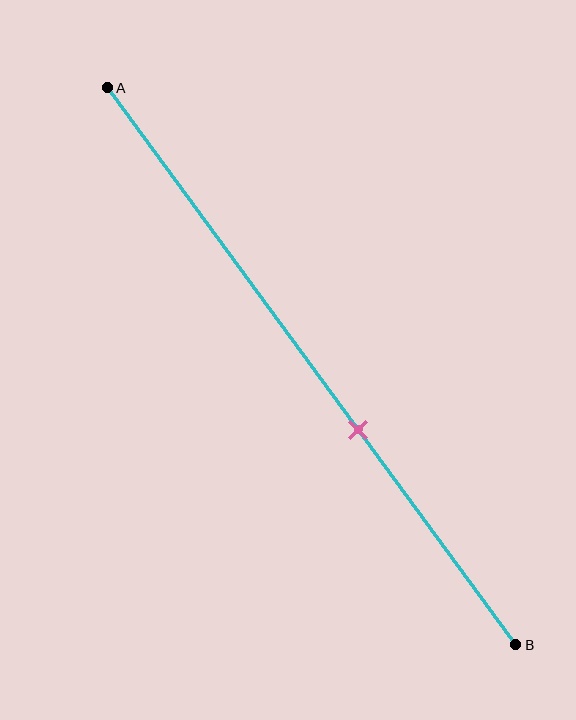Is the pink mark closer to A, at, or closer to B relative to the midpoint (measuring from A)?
The pink mark is closer to point B than the midpoint of segment AB.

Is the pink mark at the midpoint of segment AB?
No, the mark is at about 60% from A, not at the 50% midpoint.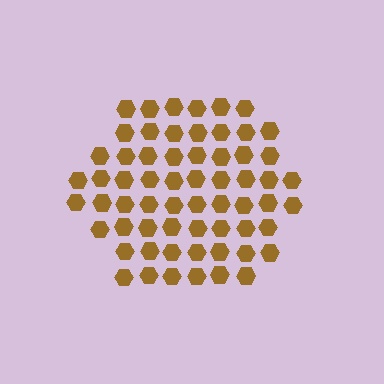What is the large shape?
The large shape is a hexagon.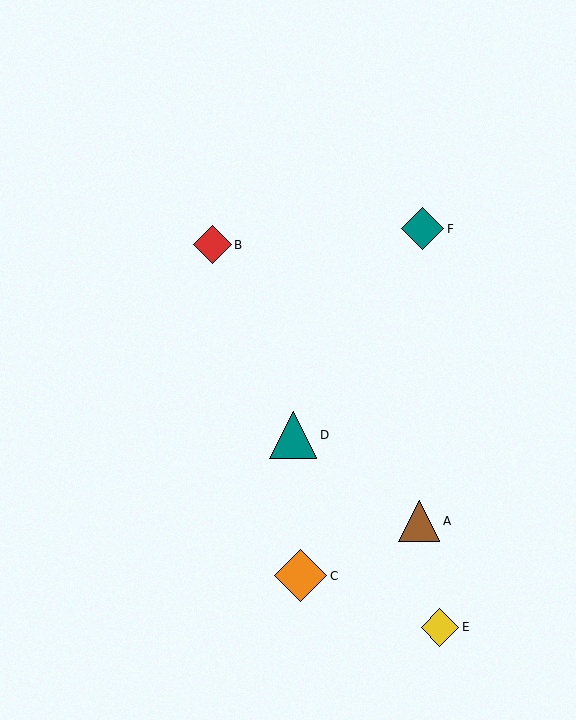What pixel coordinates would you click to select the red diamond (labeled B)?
Click at (212, 245) to select the red diamond B.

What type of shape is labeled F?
Shape F is a teal diamond.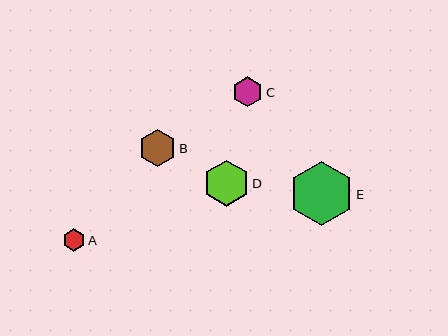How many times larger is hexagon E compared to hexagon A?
Hexagon E is approximately 2.9 times the size of hexagon A.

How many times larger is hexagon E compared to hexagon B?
Hexagon E is approximately 1.7 times the size of hexagon B.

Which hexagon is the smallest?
Hexagon A is the smallest with a size of approximately 22 pixels.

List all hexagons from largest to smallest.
From largest to smallest: E, D, B, C, A.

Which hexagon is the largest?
Hexagon E is the largest with a size of approximately 64 pixels.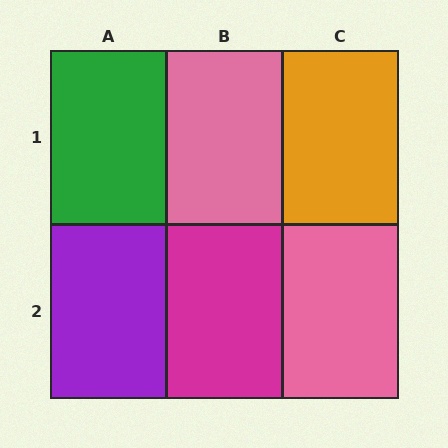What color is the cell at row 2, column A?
Purple.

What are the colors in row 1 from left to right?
Green, pink, orange.